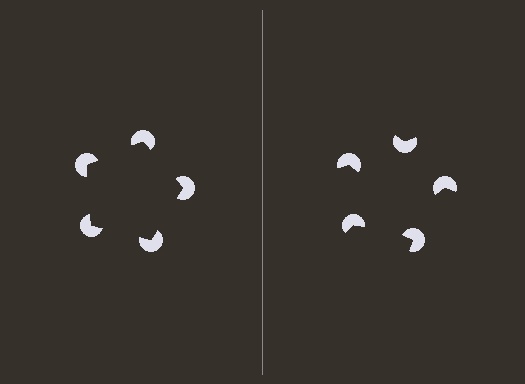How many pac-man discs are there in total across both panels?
10 — 5 on each side.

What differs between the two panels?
The pac-man discs are positioned identically on both sides; only the wedge orientations differ. On the left they align to a pentagon; on the right they are misaligned.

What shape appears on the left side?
An illusory pentagon.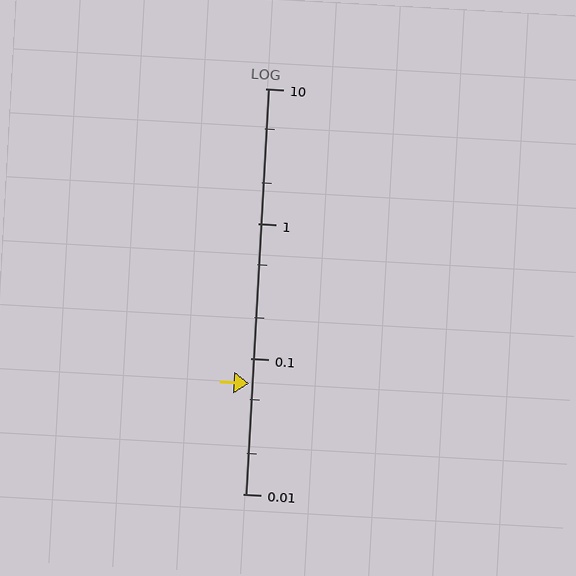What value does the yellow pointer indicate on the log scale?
The pointer indicates approximately 0.065.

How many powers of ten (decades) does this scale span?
The scale spans 3 decades, from 0.01 to 10.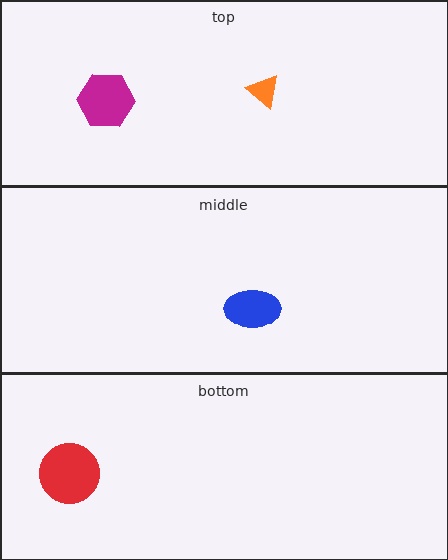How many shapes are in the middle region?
1.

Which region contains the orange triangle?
The top region.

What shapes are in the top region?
The orange triangle, the magenta hexagon.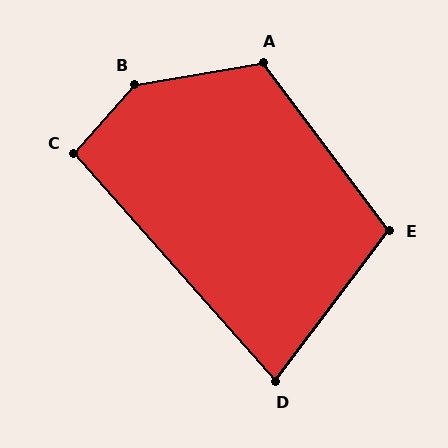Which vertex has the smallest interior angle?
D, at approximately 79 degrees.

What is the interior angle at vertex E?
Approximately 106 degrees (obtuse).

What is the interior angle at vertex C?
Approximately 97 degrees (obtuse).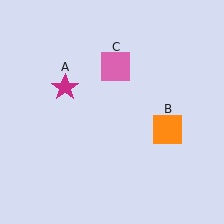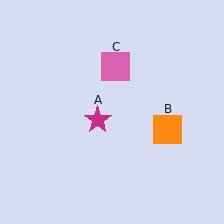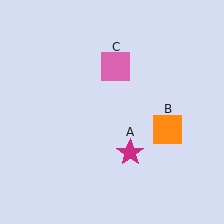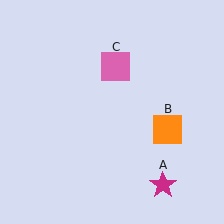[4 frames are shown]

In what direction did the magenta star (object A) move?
The magenta star (object A) moved down and to the right.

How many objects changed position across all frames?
1 object changed position: magenta star (object A).